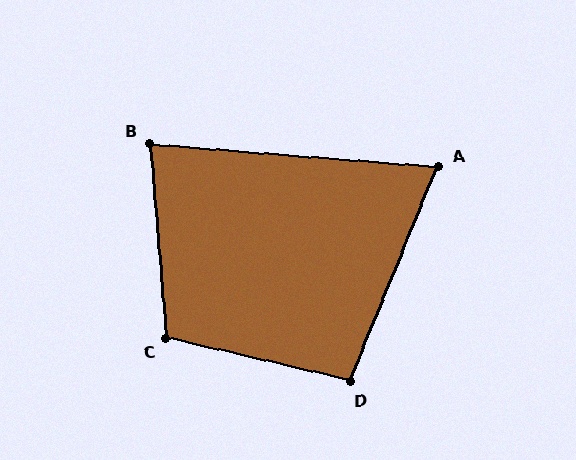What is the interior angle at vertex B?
Approximately 81 degrees (acute).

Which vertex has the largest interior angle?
C, at approximately 108 degrees.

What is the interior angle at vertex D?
Approximately 99 degrees (obtuse).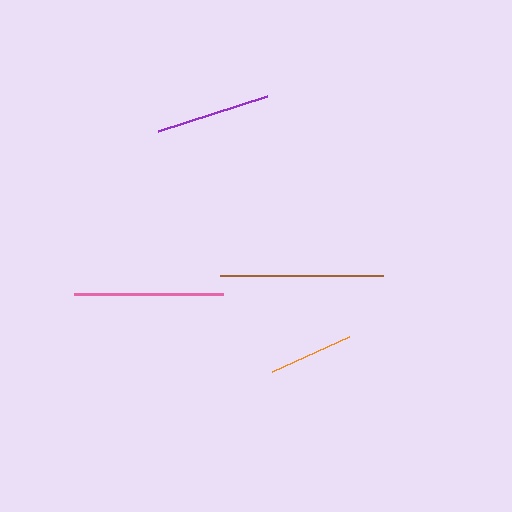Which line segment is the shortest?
The orange line is the shortest at approximately 84 pixels.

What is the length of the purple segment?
The purple segment is approximately 114 pixels long.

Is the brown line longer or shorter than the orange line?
The brown line is longer than the orange line.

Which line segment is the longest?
The brown line is the longest at approximately 163 pixels.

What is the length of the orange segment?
The orange segment is approximately 84 pixels long.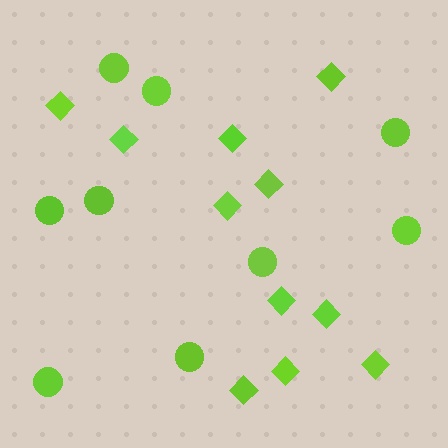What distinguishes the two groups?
There are 2 groups: one group of diamonds (11) and one group of circles (9).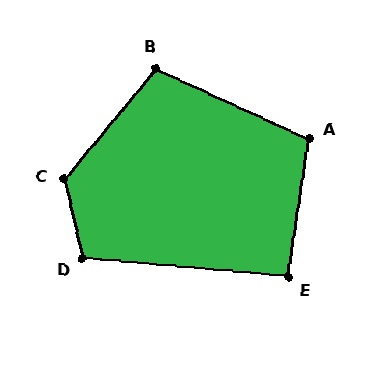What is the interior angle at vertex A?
Approximately 106 degrees (obtuse).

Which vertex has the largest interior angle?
C, at approximately 127 degrees.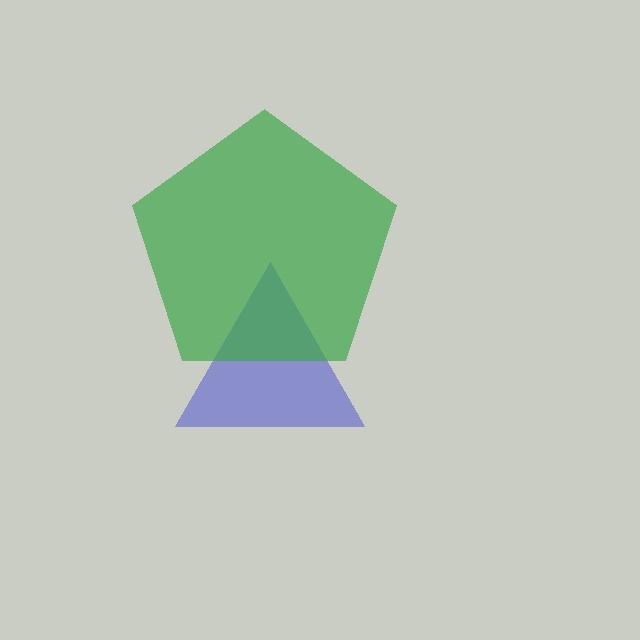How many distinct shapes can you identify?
There are 2 distinct shapes: a blue triangle, a green pentagon.